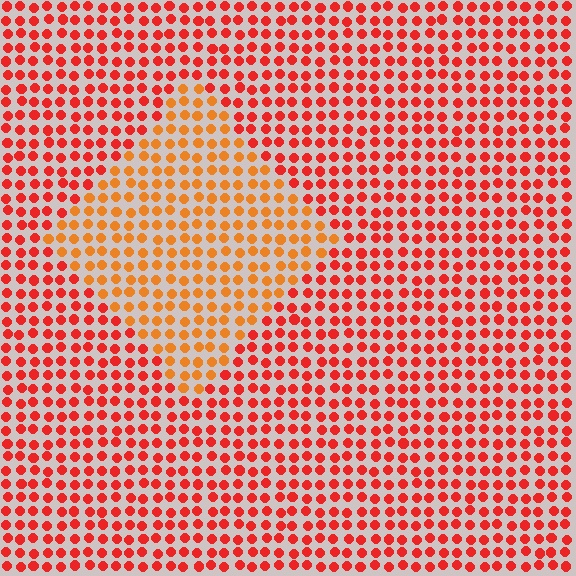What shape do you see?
I see a diamond.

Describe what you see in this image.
The image is filled with small red elements in a uniform arrangement. A diamond-shaped region is visible where the elements are tinted to a slightly different hue, forming a subtle color boundary.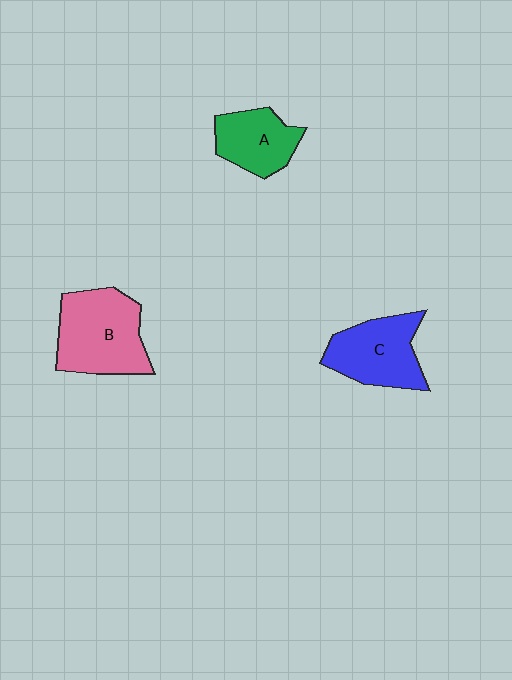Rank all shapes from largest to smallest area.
From largest to smallest: B (pink), C (blue), A (green).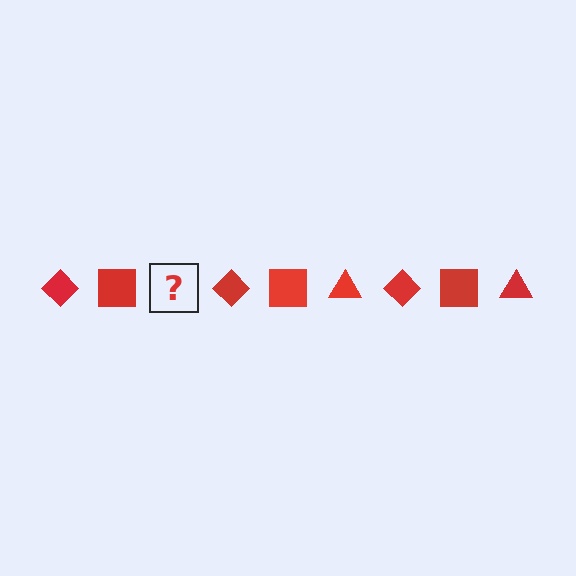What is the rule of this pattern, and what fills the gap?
The rule is that the pattern cycles through diamond, square, triangle shapes in red. The gap should be filled with a red triangle.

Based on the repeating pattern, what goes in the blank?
The blank should be a red triangle.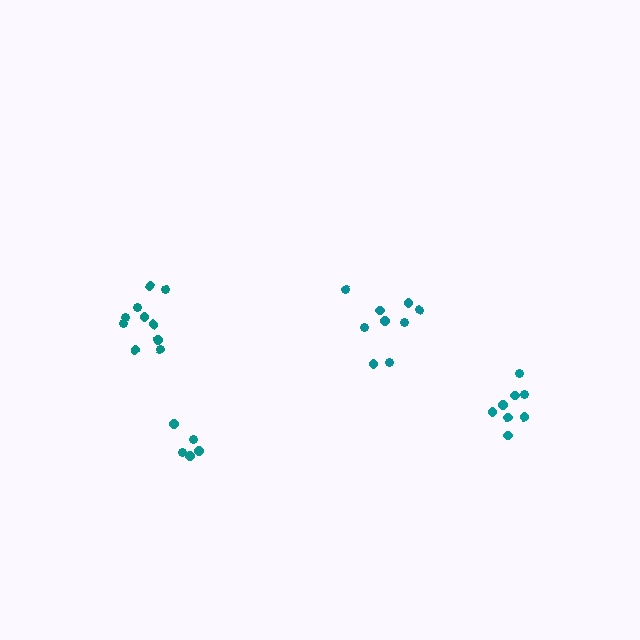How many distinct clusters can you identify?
There are 4 distinct clusters.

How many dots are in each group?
Group 1: 5 dots, Group 2: 8 dots, Group 3: 10 dots, Group 4: 9 dots (32 total).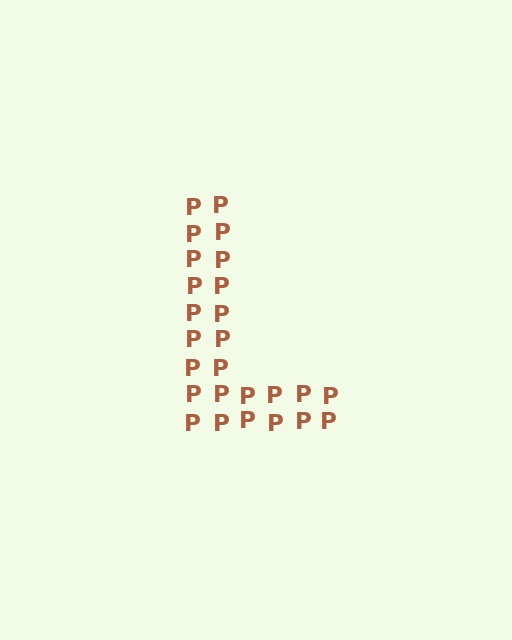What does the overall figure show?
The overall figure shows the letter L.